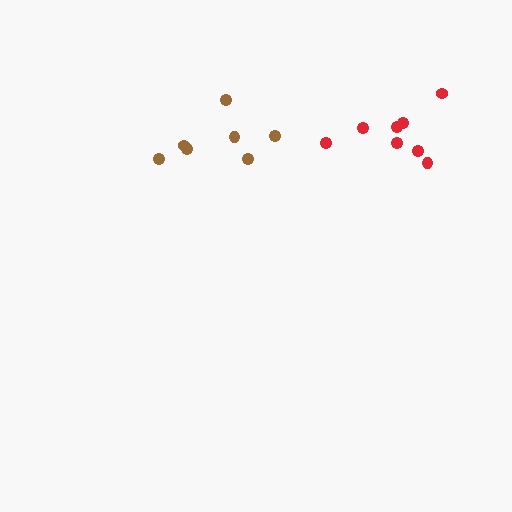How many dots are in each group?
Group 1: 8 dots, Group 2: 7 dots (15 total).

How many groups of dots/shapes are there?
There are 2 groups.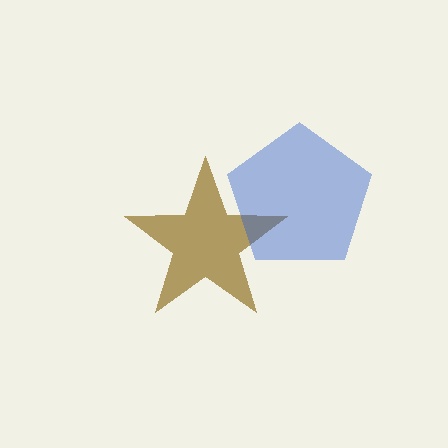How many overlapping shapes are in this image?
There are 2 overlapping shapes in the image.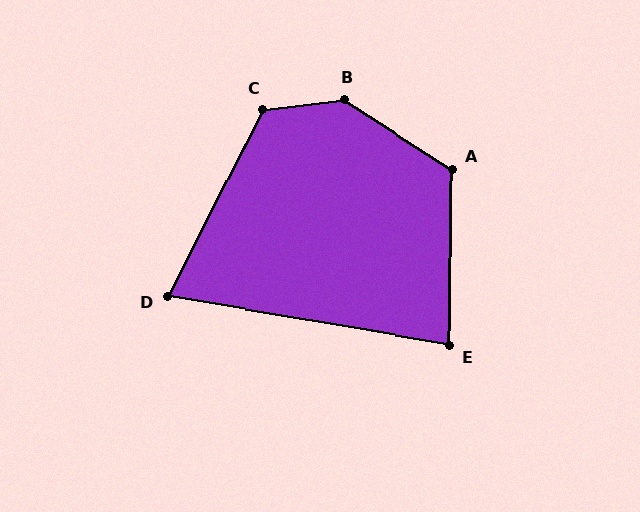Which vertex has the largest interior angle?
B, at approximately 141 degrees.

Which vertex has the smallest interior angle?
D, at approximately 73 degrees.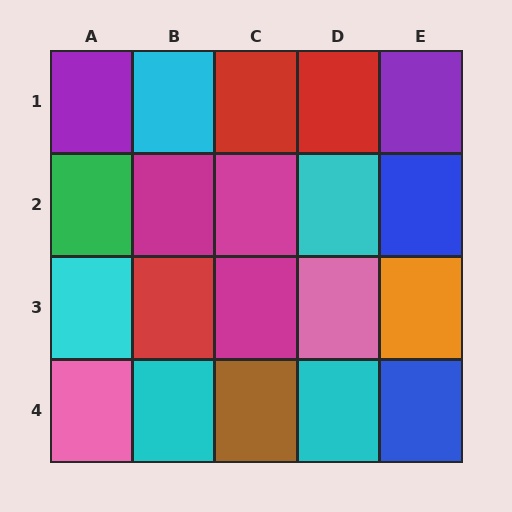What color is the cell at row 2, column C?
Magenta.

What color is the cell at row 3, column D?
Pink.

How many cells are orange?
1 cell is orange.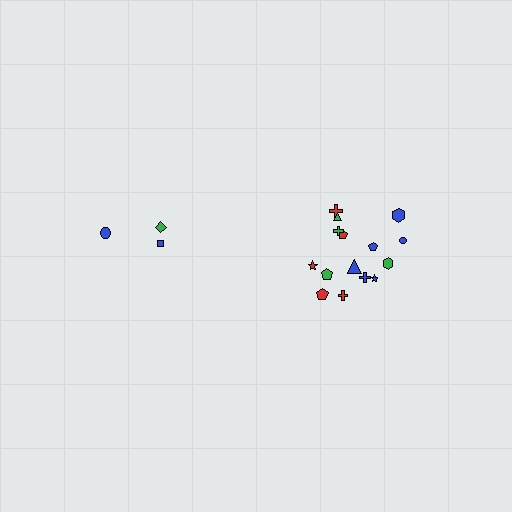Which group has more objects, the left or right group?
The right group.